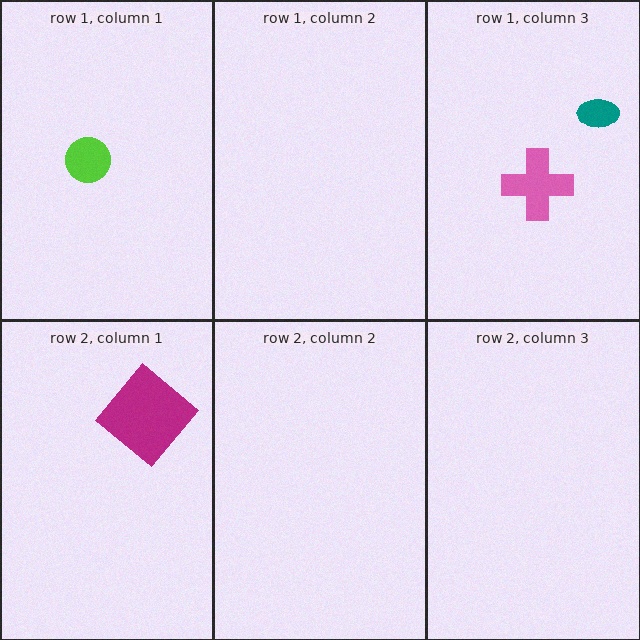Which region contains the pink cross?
The row 1, column 3 region.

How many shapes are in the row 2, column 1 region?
1.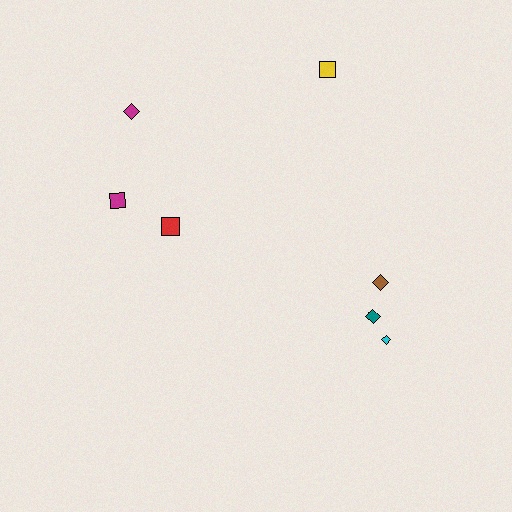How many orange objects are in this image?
There are no orange objects.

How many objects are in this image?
There are 7 objects.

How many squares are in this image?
There are 3 squares.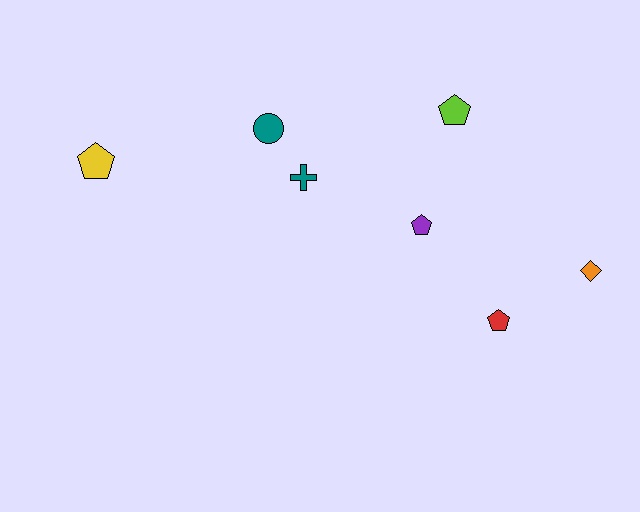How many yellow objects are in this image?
There is 1 yellow object.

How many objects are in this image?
There are 7 objects.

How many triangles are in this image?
There are no triangles.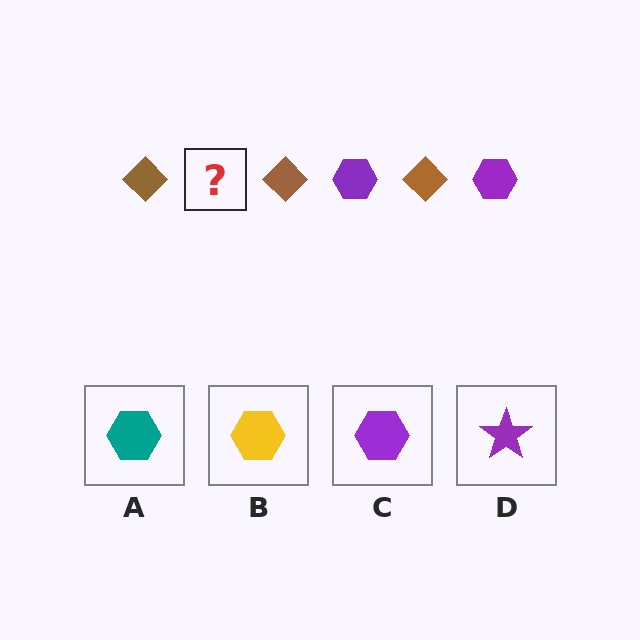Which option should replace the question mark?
Option C.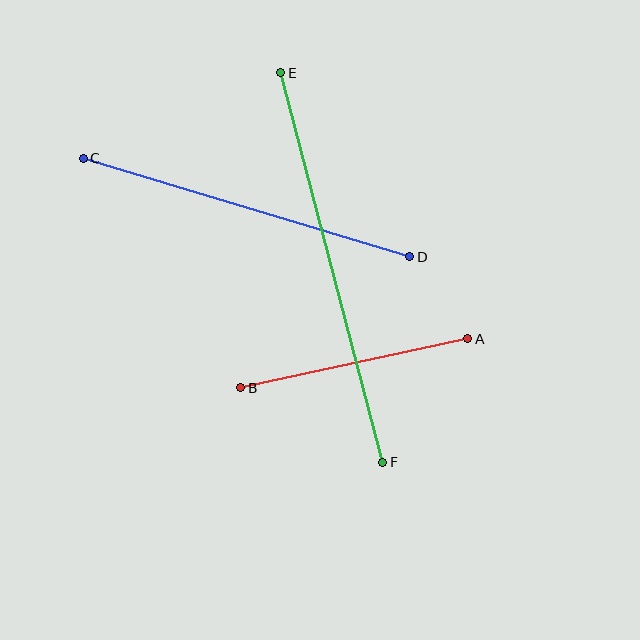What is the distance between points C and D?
The distance is approximately 341 pixels.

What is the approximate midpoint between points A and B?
The midpoint is at approximately (354, 363) pixels.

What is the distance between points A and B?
The distance is approximately 232 pixels.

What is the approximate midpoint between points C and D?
The midpoint is at approximately (247, 207) pixels.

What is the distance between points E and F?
The distance is approximately 403 pixels.